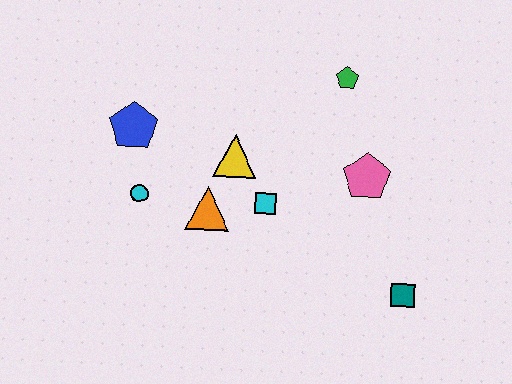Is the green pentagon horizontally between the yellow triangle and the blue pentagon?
No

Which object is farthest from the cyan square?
The teal square is farthest from the cyan square.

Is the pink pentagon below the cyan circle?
No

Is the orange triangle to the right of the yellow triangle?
No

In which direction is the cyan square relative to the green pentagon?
The cyan square is below the green pentagon.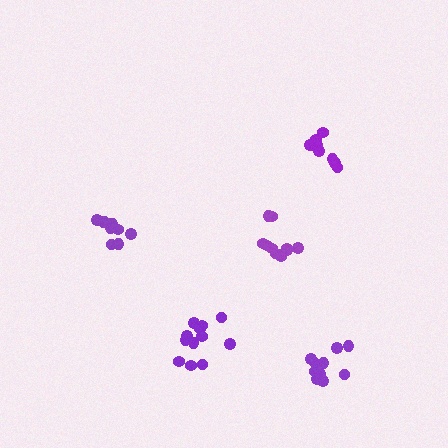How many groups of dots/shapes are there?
There are 5 groups.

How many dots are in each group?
Group 1: 11 dots, Group 2: 9 dots, Group 3: 12 dots, Group 4: 11 dots, Group 5: 11 dots (54 total).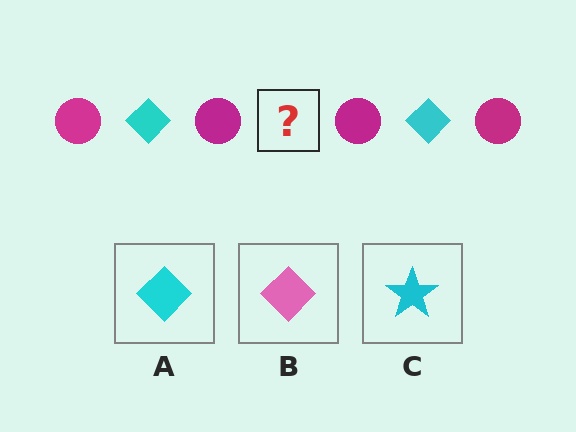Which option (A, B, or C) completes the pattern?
A.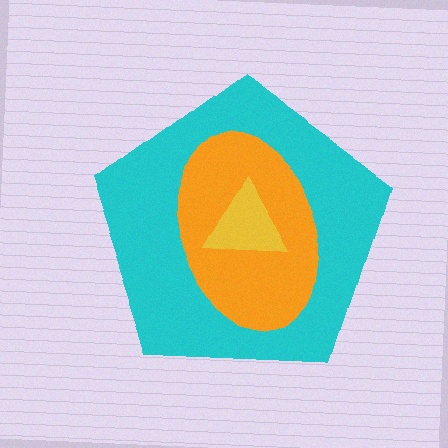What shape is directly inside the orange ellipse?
The yellow triangle.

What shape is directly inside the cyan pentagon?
The orange ellipse.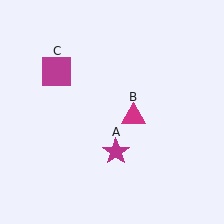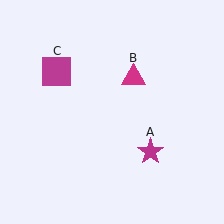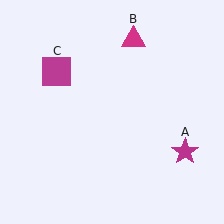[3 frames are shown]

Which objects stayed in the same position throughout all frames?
Magenta square (object C) remained stationary.